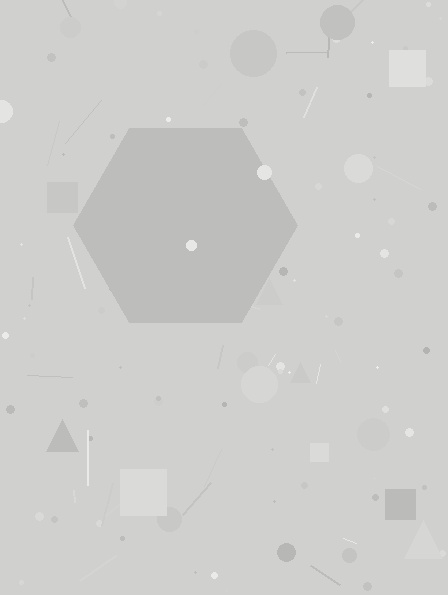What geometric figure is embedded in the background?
A hexagon is embedded in the background.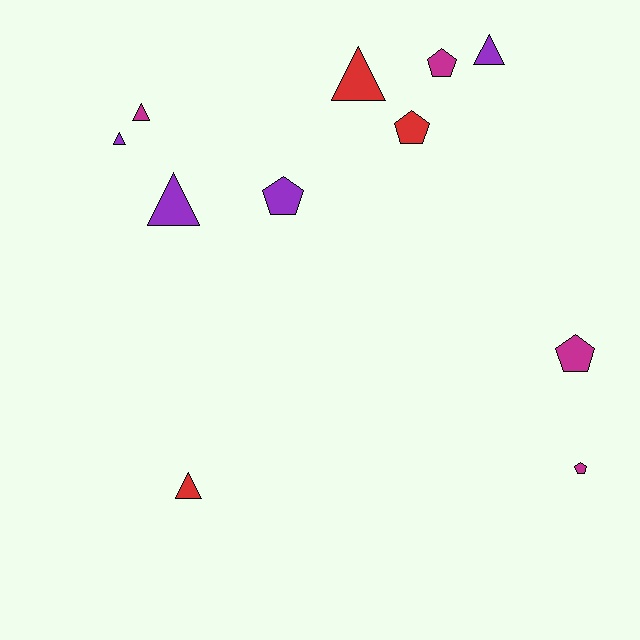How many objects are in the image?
There are 11 objects.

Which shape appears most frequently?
Triangle, with 6 objects.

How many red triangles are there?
There are 2 red triangles.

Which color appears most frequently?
Purple, with 4 objects.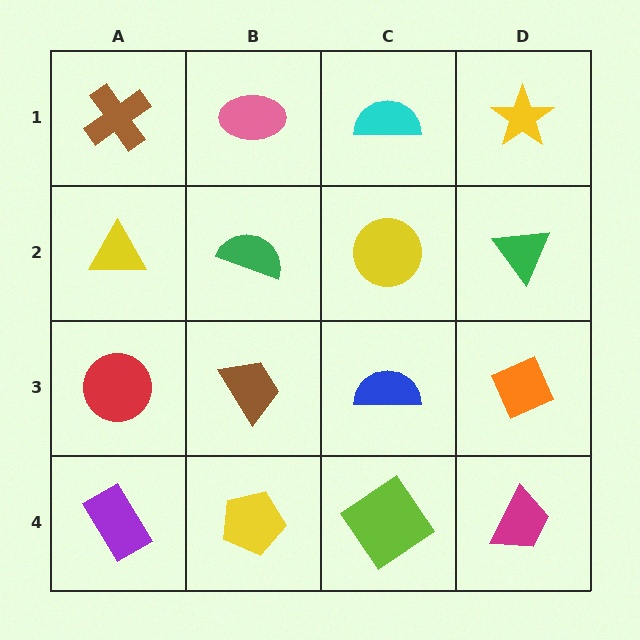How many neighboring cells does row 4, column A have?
2.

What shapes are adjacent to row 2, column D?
A yellow star (row 1, column D), an orange diamond (row 3, column D), a yellow circle (row 2, column C).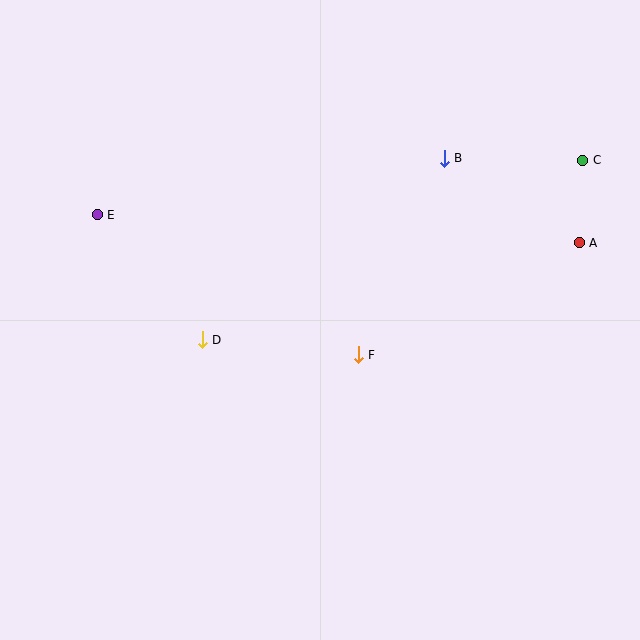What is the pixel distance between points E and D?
The distance between E and D is 163 pixels.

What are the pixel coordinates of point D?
Point D is at (202, 340).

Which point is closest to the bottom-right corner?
Point F is closest to the bottom-right corner.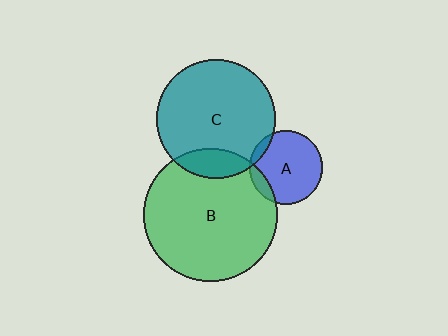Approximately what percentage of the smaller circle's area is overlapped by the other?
Approximately 10%.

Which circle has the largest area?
Circle B (green).